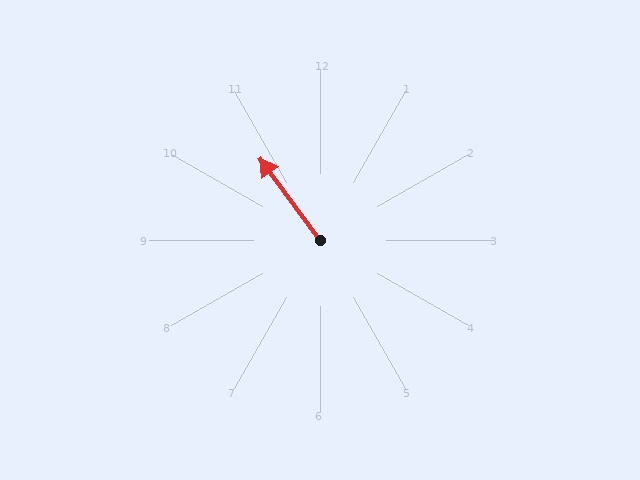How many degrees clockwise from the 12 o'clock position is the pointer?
Approximately 324 degrees.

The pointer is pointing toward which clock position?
Roughly 11 o'clock.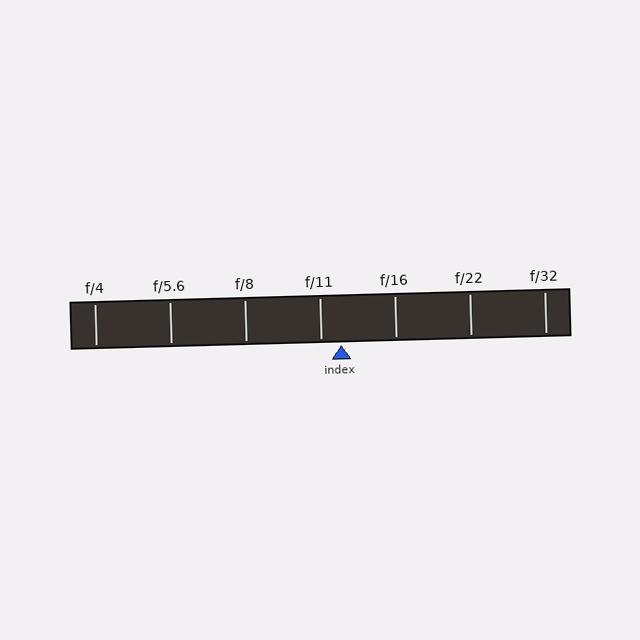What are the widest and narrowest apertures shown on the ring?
The widest aperture shown is f/4 and the narrowest is f/32.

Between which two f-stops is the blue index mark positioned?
The index mark is between f/11 and f/16.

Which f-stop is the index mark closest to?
The index mark is closest to f/11.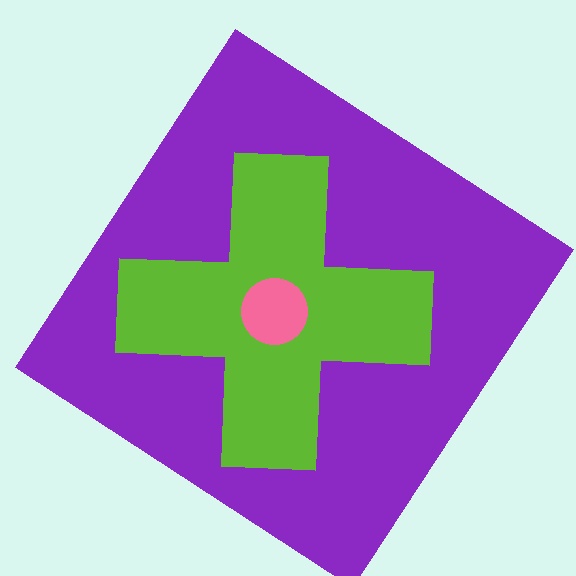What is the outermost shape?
The purple diamond.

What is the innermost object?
The pink circle.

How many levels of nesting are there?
3.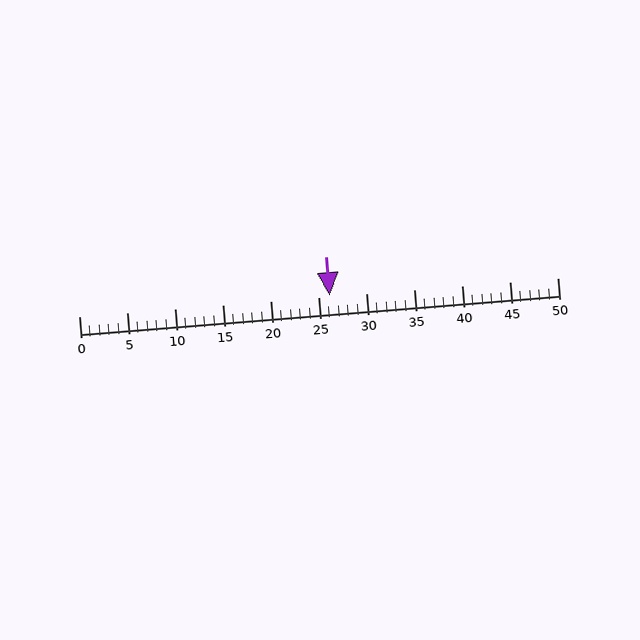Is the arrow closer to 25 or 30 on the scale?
The arrow is closer to 25.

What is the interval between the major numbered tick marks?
The major tick marks are spaced 5 units apart.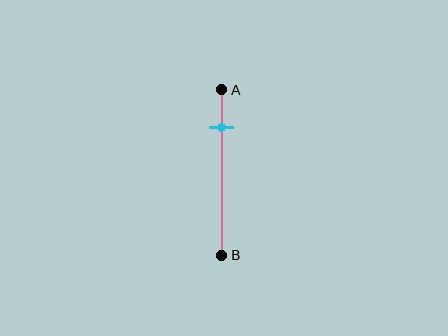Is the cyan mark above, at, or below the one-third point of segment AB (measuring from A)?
The cyan mark is above the one-third point of segment AB.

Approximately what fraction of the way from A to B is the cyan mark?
The cyan mark is approximately 25% of the way from A to B.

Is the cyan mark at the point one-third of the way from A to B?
No, the mark is at about 25% from A, not at the 33% one-third point.